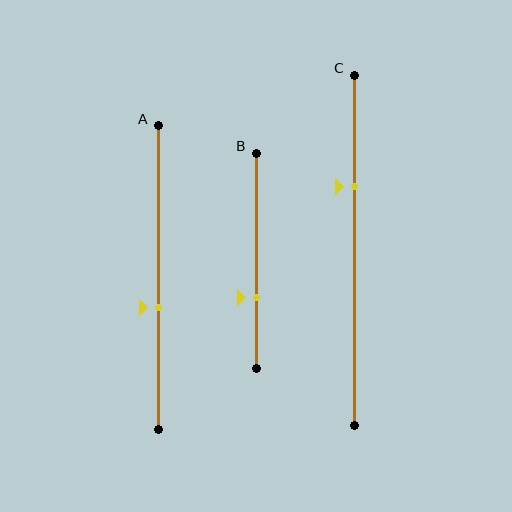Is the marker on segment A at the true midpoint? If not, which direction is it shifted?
No, the marker on segment A is shifted downward by about 10% of the segment length.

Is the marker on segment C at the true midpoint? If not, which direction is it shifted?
No, the marker on segment C is shifted upward by about 18% of the segment length.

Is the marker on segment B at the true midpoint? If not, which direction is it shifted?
No, the marker on segment B is shifted downward by about 17% of the segment length.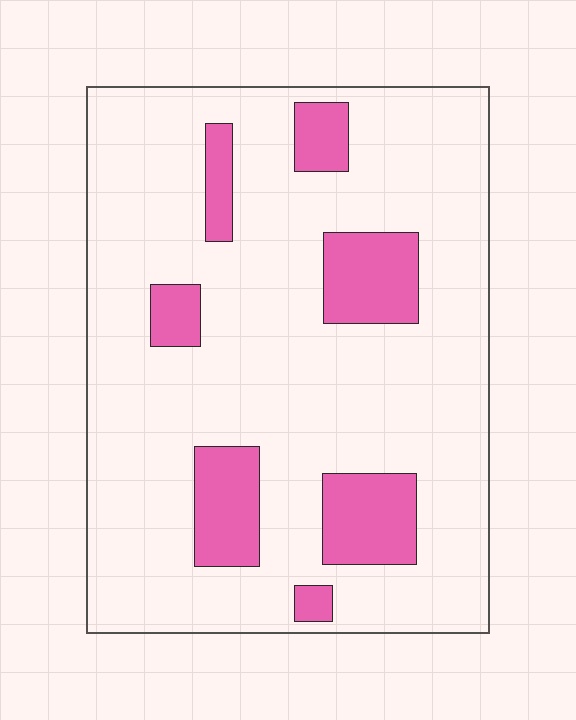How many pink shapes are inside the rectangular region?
7.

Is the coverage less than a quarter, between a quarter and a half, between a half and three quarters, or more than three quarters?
Less than a quarter.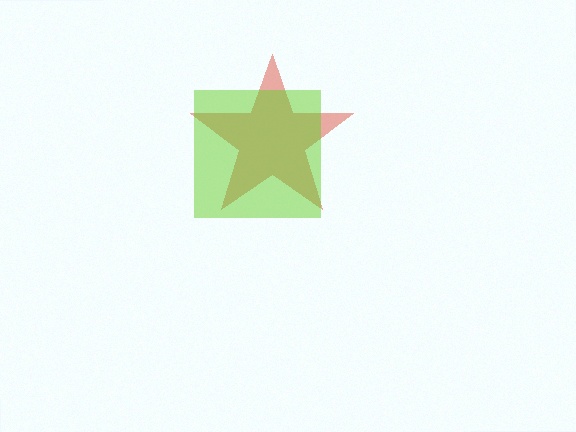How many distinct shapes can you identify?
There are 2 distinct shapes: a red star, a lime square.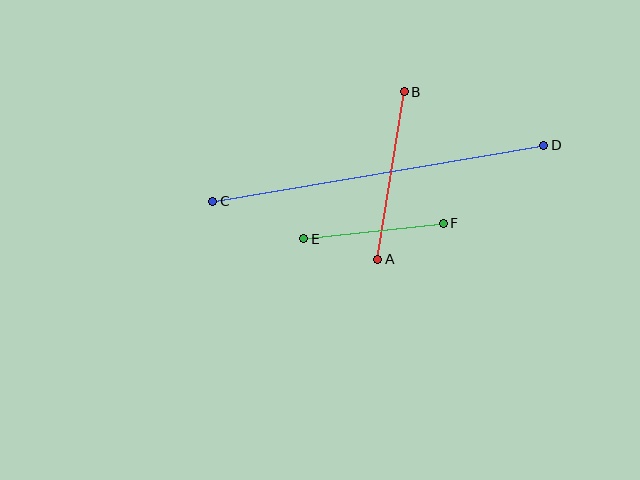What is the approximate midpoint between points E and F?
The midpoint is at approximately (373, 231) pixels.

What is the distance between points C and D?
The distance is approximately 336 pixels.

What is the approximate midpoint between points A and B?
The midpoint is at approximately (391, 176) pixels.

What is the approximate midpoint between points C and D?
The midpoint is at approximately (378, 173) pixels.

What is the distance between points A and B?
The distance is approximately 170 pixels.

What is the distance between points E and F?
The distance is approximately 141 pixels.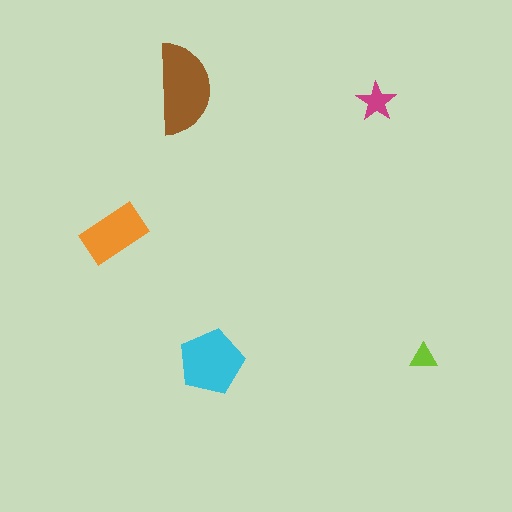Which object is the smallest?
The lime triangle.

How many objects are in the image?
There are 5 objects in the image.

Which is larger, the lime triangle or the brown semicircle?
The brown semicircle.